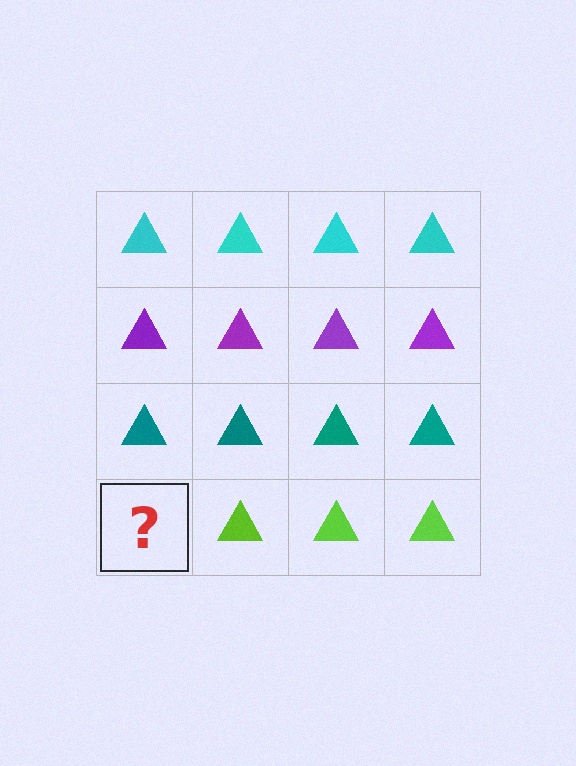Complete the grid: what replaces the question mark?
The question mark should be replaced with a lime triangle.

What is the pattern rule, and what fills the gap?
The rule is that each row has a consistent color. The gap should be filled with a lime triangle.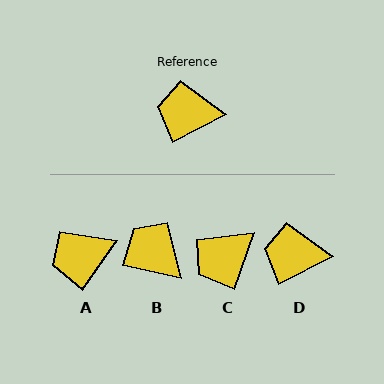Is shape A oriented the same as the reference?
No, it is off by about 28 degrees.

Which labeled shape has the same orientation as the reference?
D.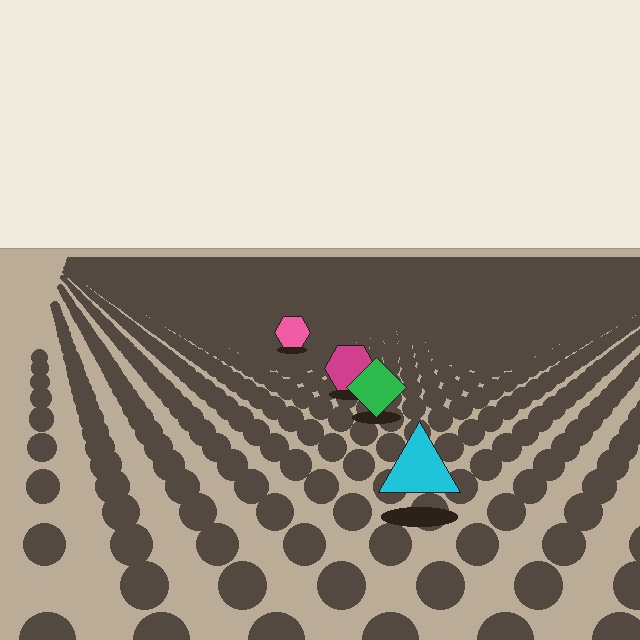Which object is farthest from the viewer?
The pink hexagon is farthest from the viewer. It appears smaller and the ground texture around it is denser.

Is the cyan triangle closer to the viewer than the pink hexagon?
Yes. The cyan triangle is closer — you can tell from the texture gradient: the ground texture is coarser near it.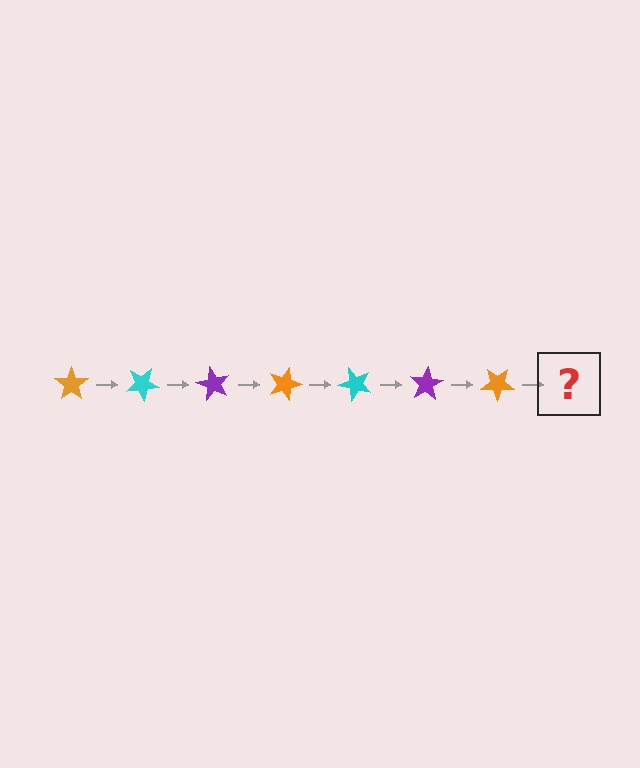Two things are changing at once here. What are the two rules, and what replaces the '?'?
The two rules are that it rotates 30 degrees each step and the color cycles through orange, cyan, and purple. The '?' should be a cyan star, rotated 210 degrees from the start.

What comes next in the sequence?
The next element should be a cyan star, rotated 210 degrees from the start.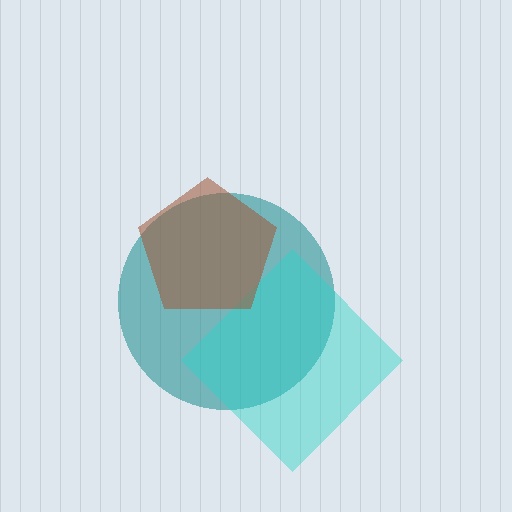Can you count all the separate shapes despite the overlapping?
Yes, there are 3 separate shapes.